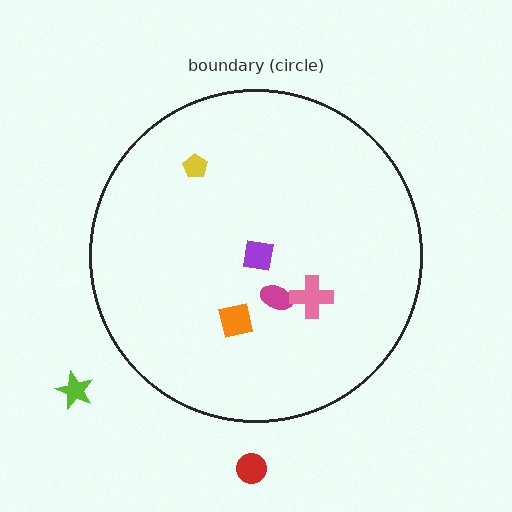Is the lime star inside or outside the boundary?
Outside.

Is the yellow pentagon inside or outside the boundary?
Inside.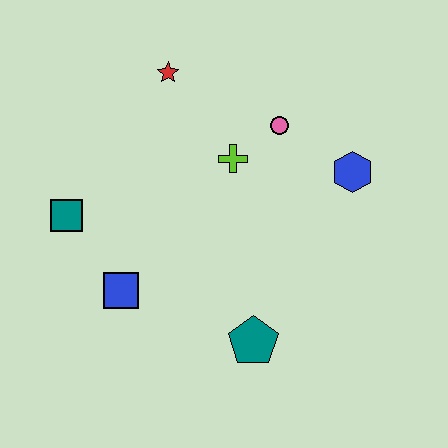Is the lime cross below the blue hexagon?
No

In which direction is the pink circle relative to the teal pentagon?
The pink circle is above the teal pentagon.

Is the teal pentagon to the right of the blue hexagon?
No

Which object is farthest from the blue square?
The blue hexagon is farthest from the blue square.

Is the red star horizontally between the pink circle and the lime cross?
No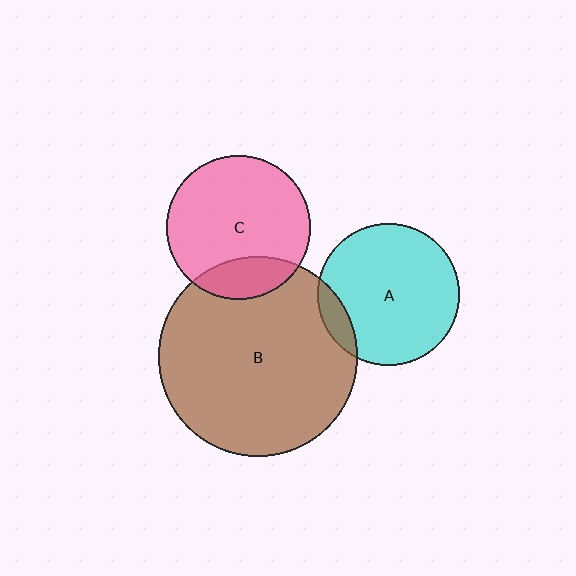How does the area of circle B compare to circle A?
Approximately 2.0 times.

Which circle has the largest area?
Circle B (brown).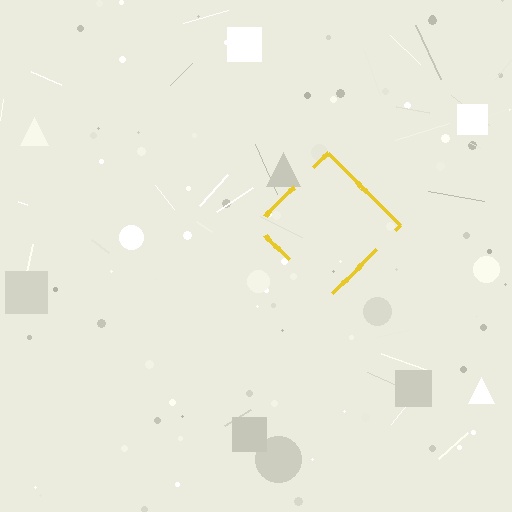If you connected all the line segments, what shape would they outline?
They would outline a diamond.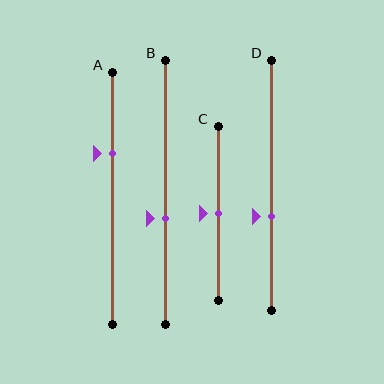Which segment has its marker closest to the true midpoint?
Segment C has its marker closest to the true midpoint.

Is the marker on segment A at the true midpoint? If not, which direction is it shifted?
No, the marker on segment A is shifted upward by about 18% of the segment length.